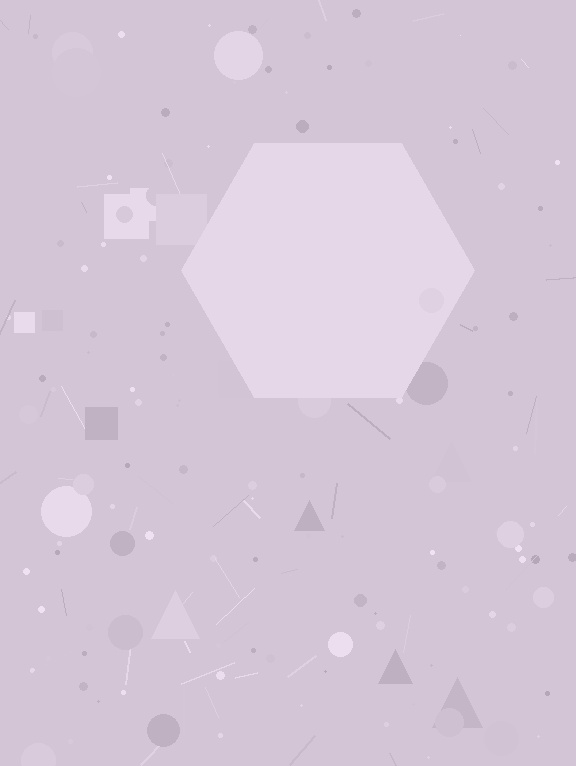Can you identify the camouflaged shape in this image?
The camouflaged shape is a hexagon.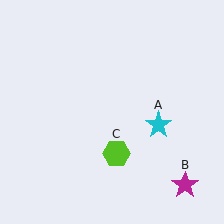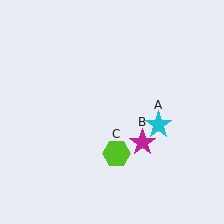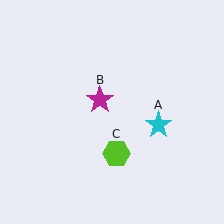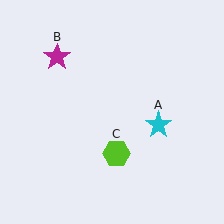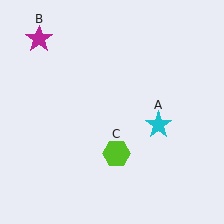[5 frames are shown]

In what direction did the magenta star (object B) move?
The magenta star (object B) moved up and to the left.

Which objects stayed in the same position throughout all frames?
Cyan star (object A) and lime hexagon (object C) remained stationary.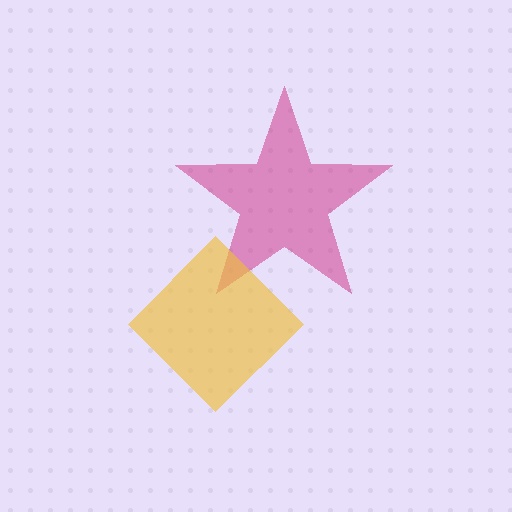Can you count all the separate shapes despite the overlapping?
Yes, there are 2 separate shapes.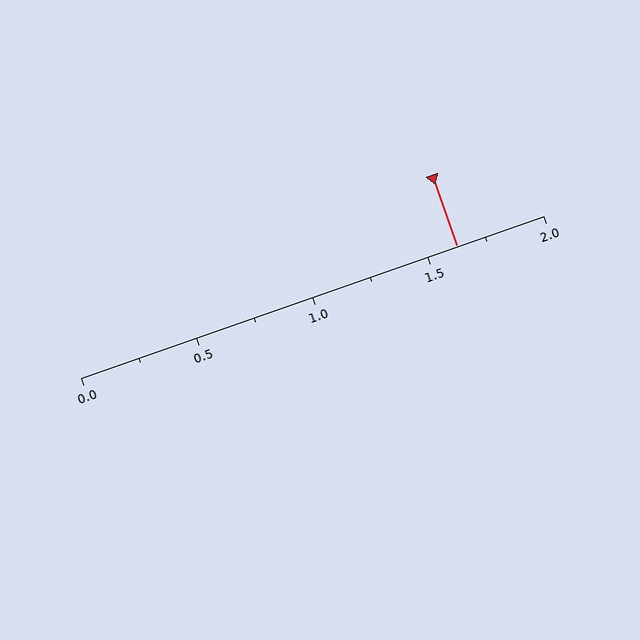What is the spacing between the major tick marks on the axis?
The major ticks are spaced 0.5 apart.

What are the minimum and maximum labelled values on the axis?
The axis runs from 0.0 to 2.0.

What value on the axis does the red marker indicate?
The marker indicates approximately 1.62.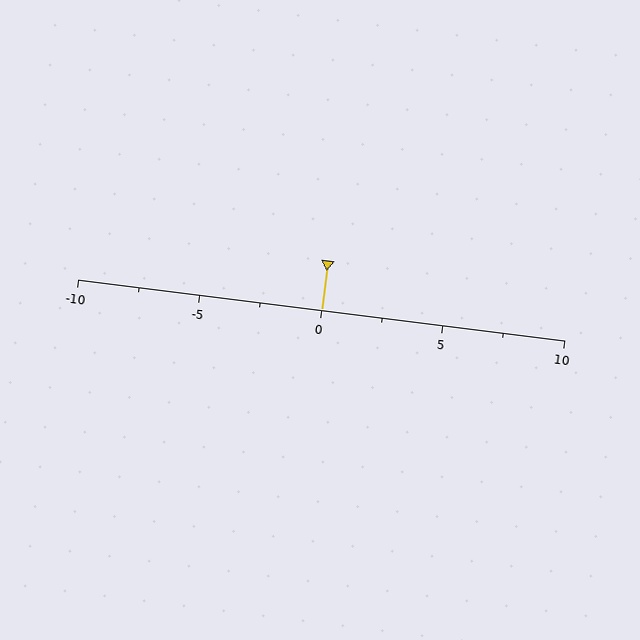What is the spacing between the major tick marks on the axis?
The major ticks are spaced 5 apart.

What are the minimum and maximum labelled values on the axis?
The axis runs from -10 to 10.